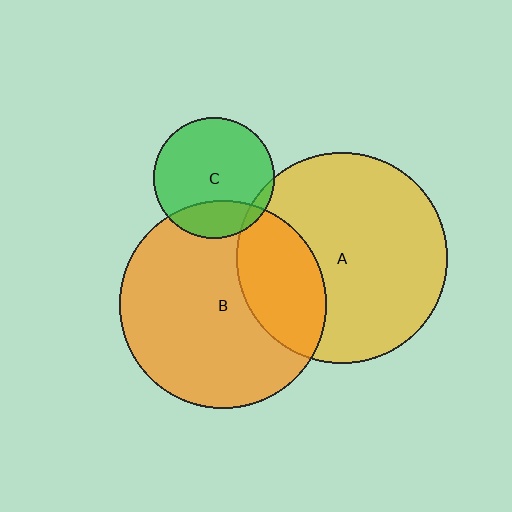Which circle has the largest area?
Circle A (yellow).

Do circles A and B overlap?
Yes.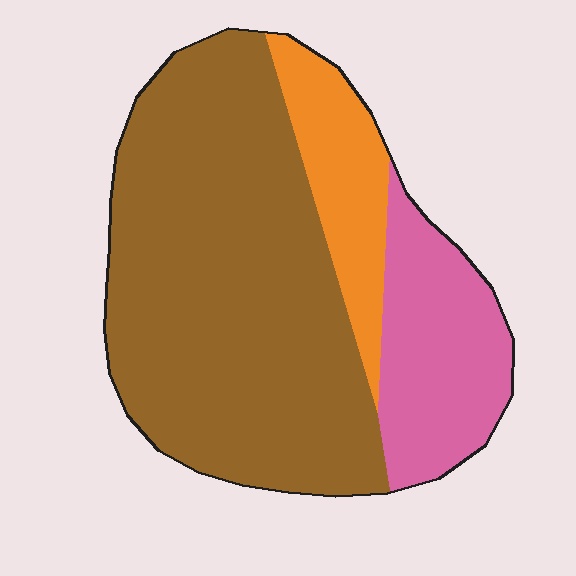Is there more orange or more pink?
Pink.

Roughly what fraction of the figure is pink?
Pink covers roughly 20% of the figure.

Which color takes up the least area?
Orange, at roughly 15%.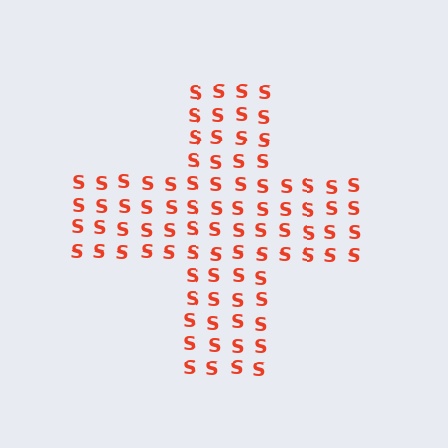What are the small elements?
The small elements are letter S's.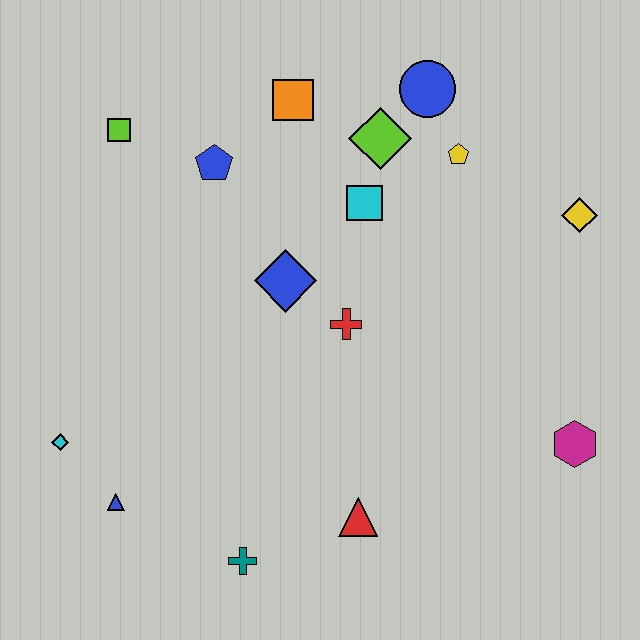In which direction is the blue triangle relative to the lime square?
The blue triangle is below the lime square.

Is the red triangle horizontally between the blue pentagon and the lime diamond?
Yes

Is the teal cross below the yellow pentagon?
Yes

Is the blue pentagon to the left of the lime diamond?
Yes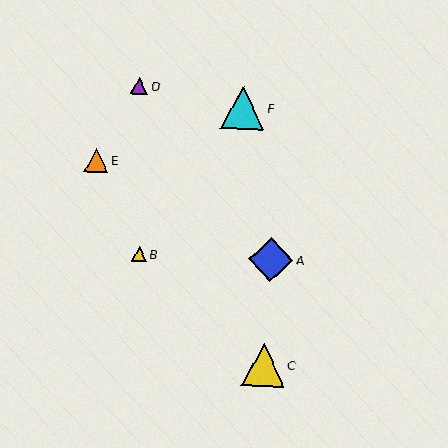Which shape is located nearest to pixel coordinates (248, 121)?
The cyan triangle (labeled F) at (243, 108) is nearest to that location.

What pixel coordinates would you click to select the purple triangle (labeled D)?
Click at (139, 86) to select the purple triangle D.